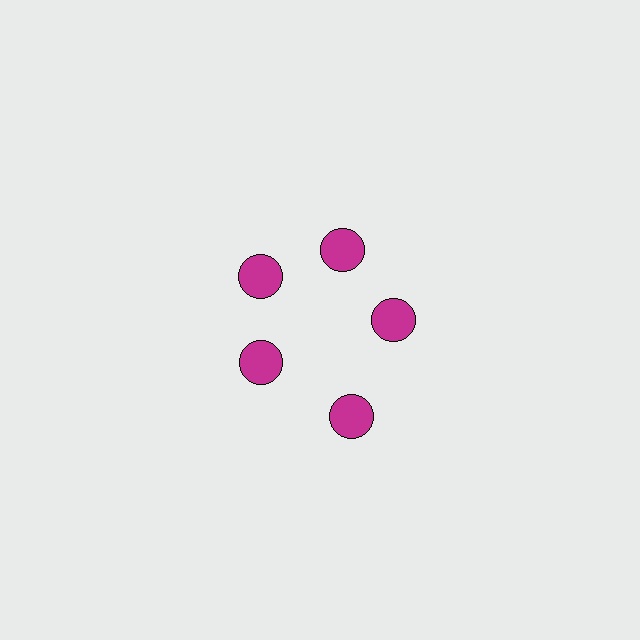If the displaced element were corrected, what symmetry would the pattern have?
It would have 5-fold rotational symmetry — the pattern would map onto itself every 72 degrees.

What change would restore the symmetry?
The symmetry would be restored by moving it inward, back onto the ring so that all 5 circles sit at equal angles and equal distance from the center.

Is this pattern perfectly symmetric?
No. The 5 magenta circles are arranged in a ring, but one element near the 5 o'clock position is pushed outward from the center, breaking the 5-fold rotational symmetry.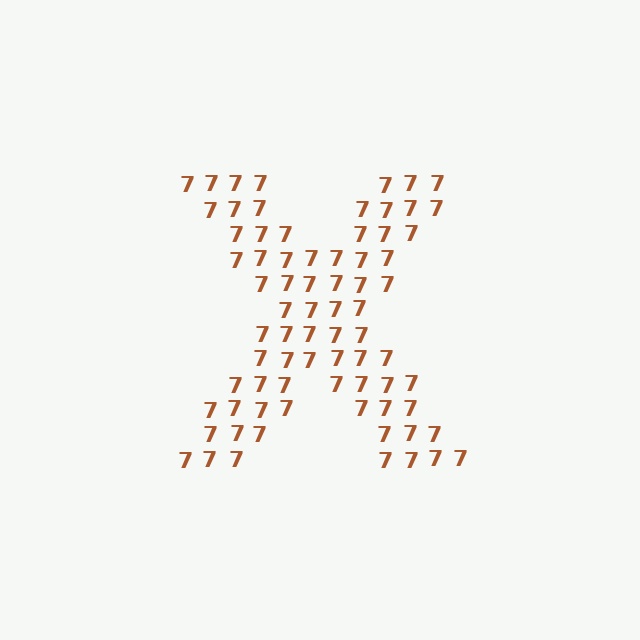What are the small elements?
The small elements are digit 7's.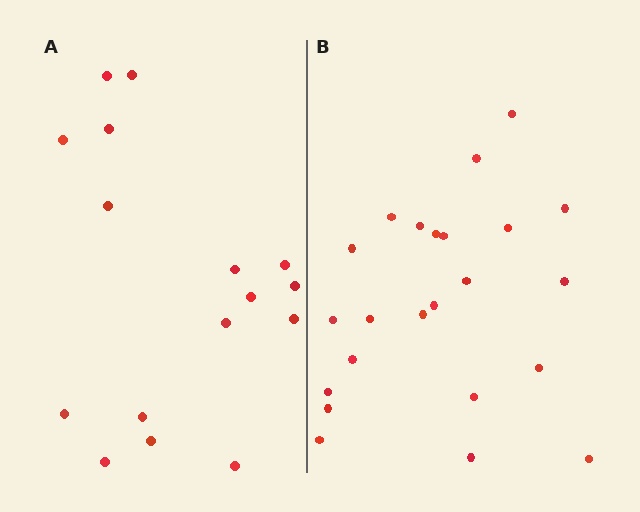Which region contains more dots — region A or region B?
Region B (the right region) has more dots.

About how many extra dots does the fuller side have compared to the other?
Region B has roughly 8 or so more dots than region A.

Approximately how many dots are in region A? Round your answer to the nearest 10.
About 20 dots. (The exact count is 16, which rounds to 20.)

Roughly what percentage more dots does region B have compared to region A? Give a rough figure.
About 45% more.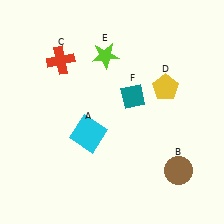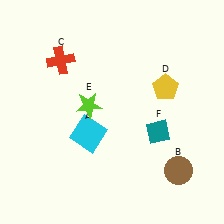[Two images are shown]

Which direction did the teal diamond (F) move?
The teal diamond (F) moved down.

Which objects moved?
The objects that moved are: the lime star (E), the teal diamond (F).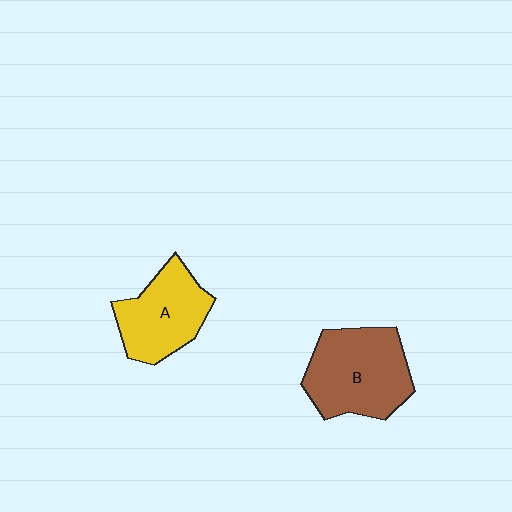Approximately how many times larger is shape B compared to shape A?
Approximately 1.3 times.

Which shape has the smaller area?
Shape A (yellow).